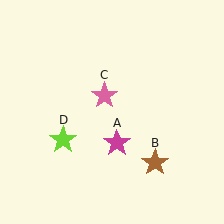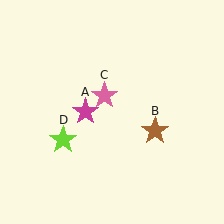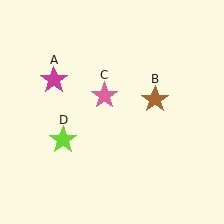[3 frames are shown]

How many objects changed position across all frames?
2 objects changed position: magenta star (object A), brown star (object B).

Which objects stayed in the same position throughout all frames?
Pink star (object C) and lime star (object D) remained stationary.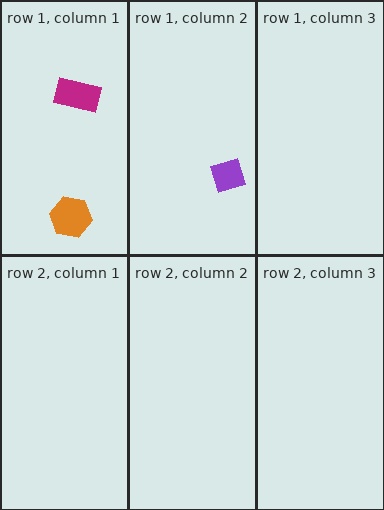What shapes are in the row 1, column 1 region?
The magenta rectangle, the orange hexagon.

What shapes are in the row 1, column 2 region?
The purple square.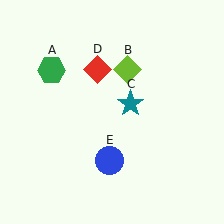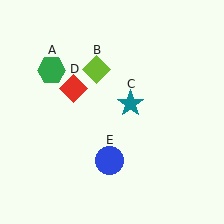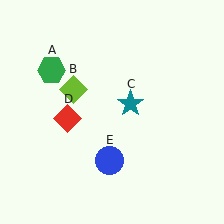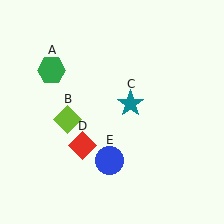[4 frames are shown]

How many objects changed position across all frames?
2 objects changed position: lime diamond (object B), red diamond (object D).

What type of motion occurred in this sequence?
The lime diamond (object B), red diamond (object D) rotated counterclockwise around the center of the scene.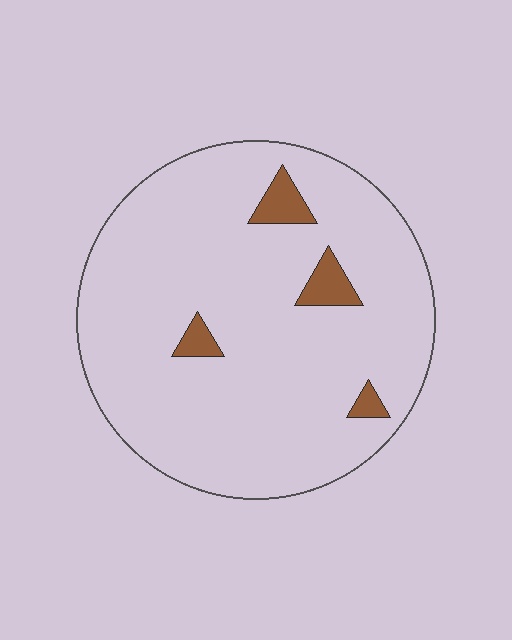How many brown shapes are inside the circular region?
4.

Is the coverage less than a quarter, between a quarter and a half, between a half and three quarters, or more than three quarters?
Less than a quarter.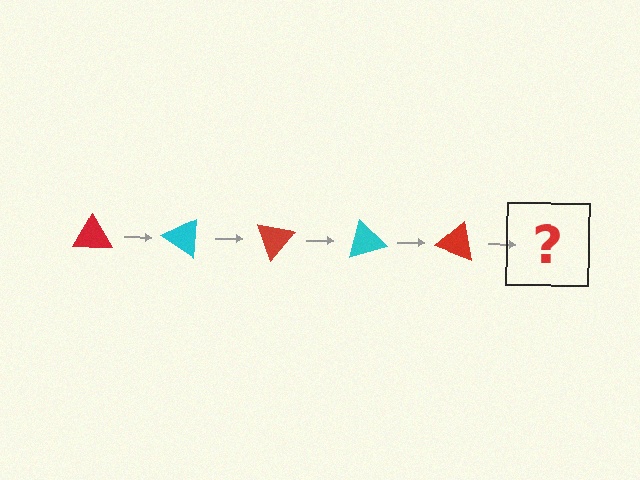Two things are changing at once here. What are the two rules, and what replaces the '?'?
The two rules are that it rotates 35 degrees each step and the color cycles through red and cyan. The '?' should be a cyan triangle, rotated 175 degrees from the start.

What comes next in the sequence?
The next element should be a cyan triangle, rotated 175 degrees from the start.